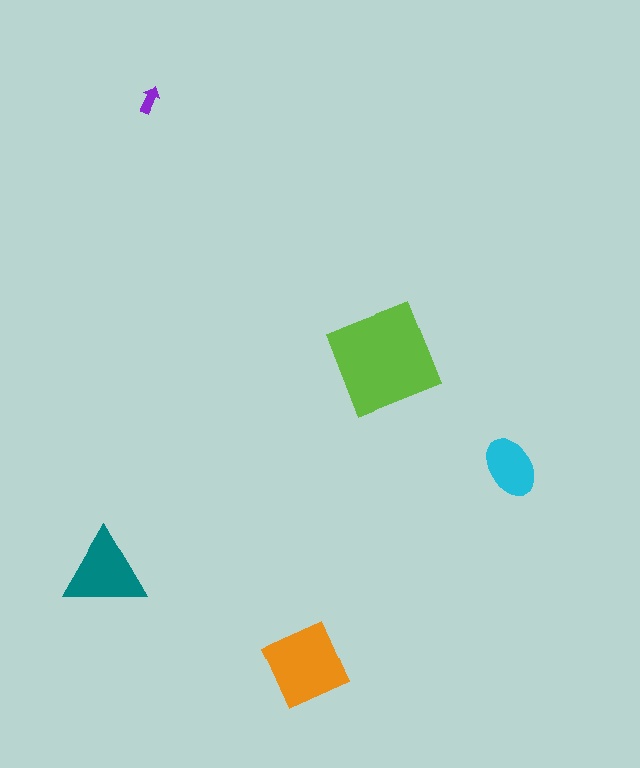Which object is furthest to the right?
The cyan ellipse is rightmost.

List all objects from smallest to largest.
The purple arrow, the cyan ellipse, the teal triangle, the orange diamond, the lime square.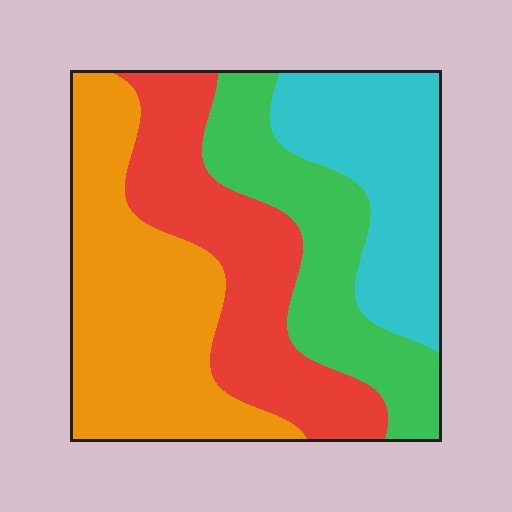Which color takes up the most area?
Orange, at roughly 30%.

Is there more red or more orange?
Orange.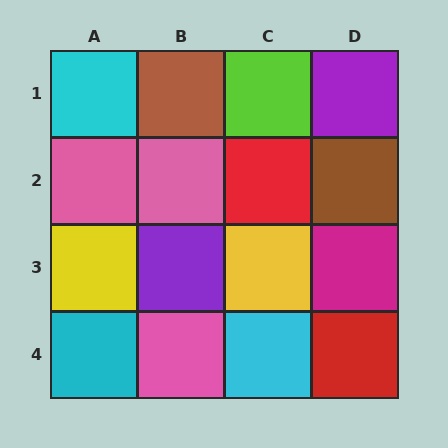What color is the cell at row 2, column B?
Pink.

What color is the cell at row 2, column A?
Pink.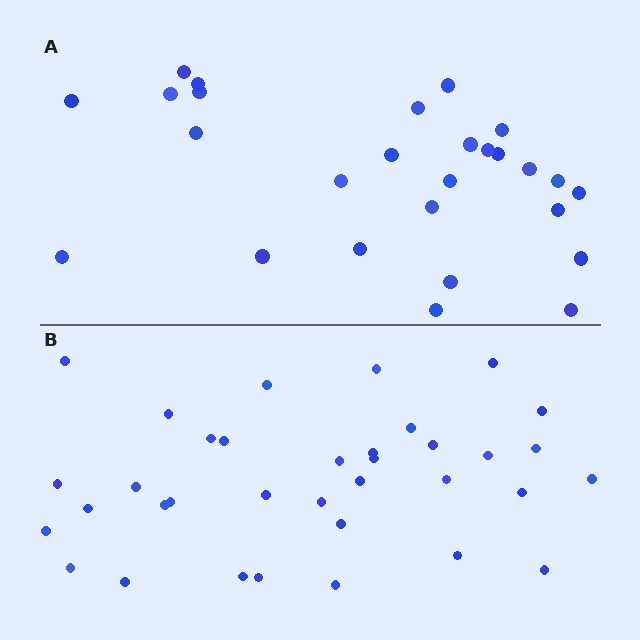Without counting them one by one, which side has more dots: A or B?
Region B (the bottom region) has more dots.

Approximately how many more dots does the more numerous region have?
Region B has roughly 8 or so more dots than region A.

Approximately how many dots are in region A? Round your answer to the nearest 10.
About 30 dots. (The exact count is 27, which rounds to 30.)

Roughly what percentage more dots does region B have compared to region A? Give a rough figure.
About 30% more.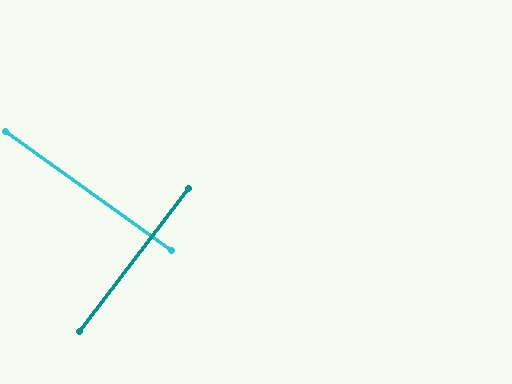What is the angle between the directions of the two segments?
Approximately 88 degrees.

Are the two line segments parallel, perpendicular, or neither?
Perpendicular — they meet at approximately 88°.